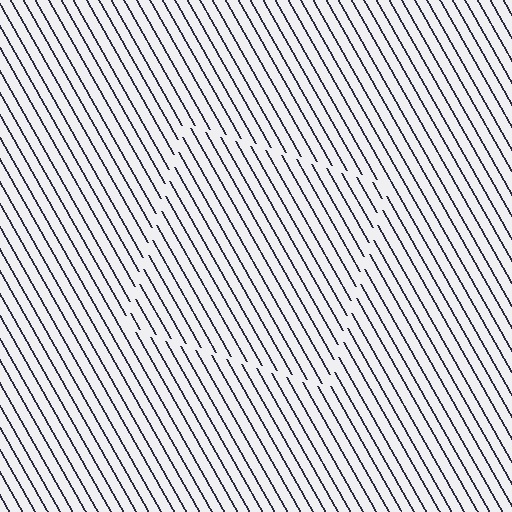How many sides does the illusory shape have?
4 sides — the line-ends trace a square.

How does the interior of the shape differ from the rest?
The interior of the shape contains the same grating, shifted by half a period — the contour is defined by the phase discontinuity where line-ends from the inner and outer gratings abut.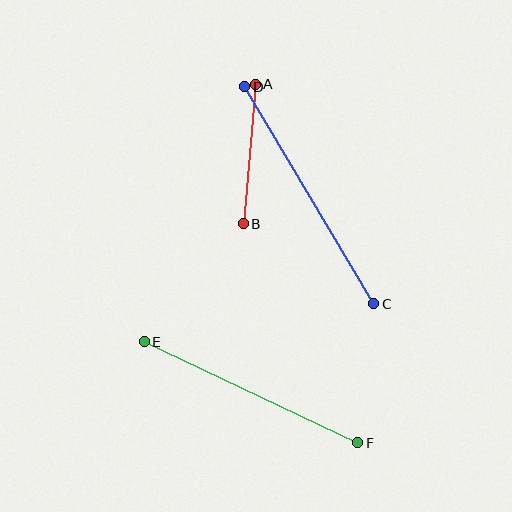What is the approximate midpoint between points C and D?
The midpoint is at approximately (309, 195) pixels.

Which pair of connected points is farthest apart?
Points C and D are farthest apart.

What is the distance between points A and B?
The distance is approximately 140 pixels.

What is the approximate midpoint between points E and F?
The midpoint is at approximately (251, 392) pixels.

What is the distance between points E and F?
The distance is approximately 236 pixels.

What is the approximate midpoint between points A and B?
The midpoint is at approximately (249, 154) pixels.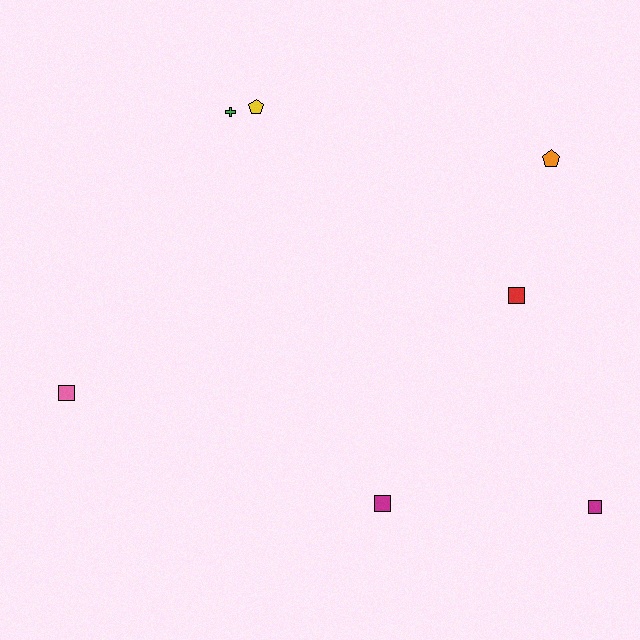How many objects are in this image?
There are 7 objects.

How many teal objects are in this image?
There are no teal objects.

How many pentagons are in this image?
There are 2 pentagons.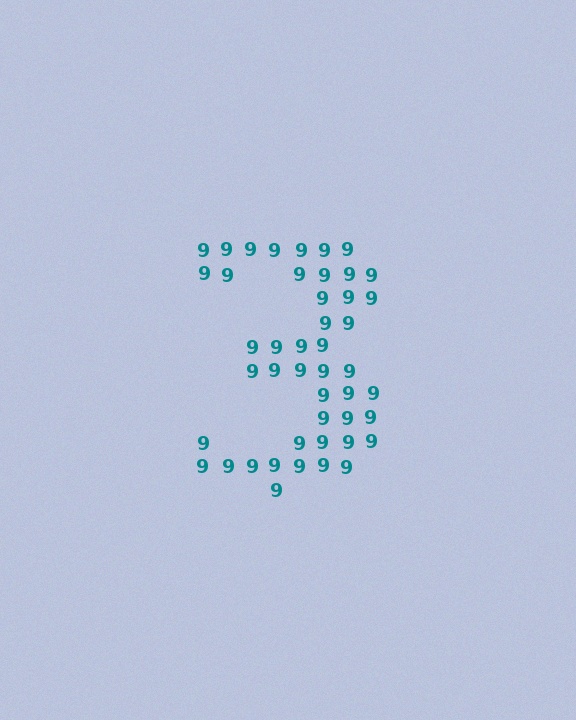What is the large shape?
The large shape is the digit 3.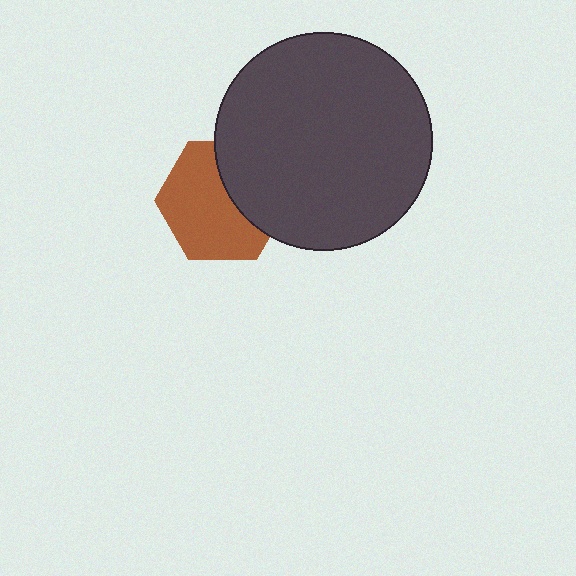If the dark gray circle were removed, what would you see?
You would see the complete brown hexagon.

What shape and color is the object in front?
The object in front is a dark gray circle.